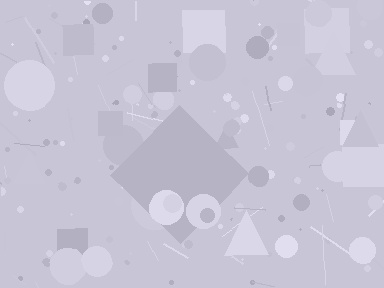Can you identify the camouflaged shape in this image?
The camouflaged shape is a diamond.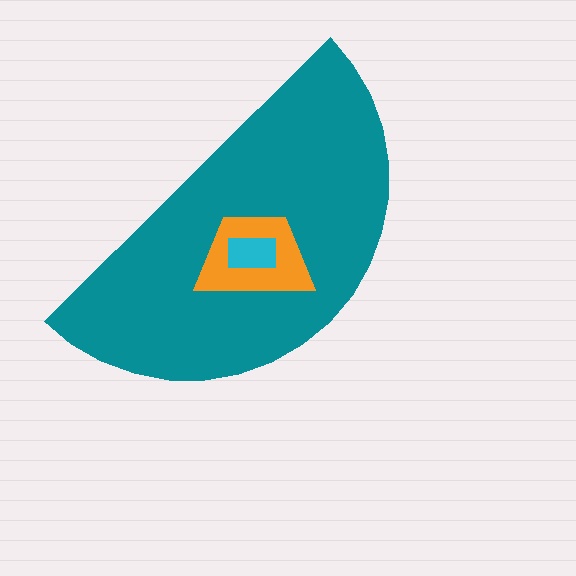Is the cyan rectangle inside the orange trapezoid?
Yes.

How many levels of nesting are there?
3.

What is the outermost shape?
The teal semicircle.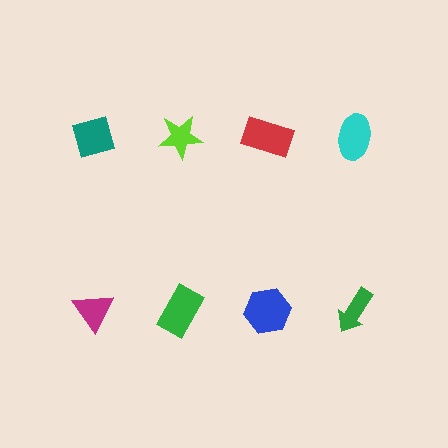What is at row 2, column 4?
A green arrow.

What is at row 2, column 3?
A blue hexagon.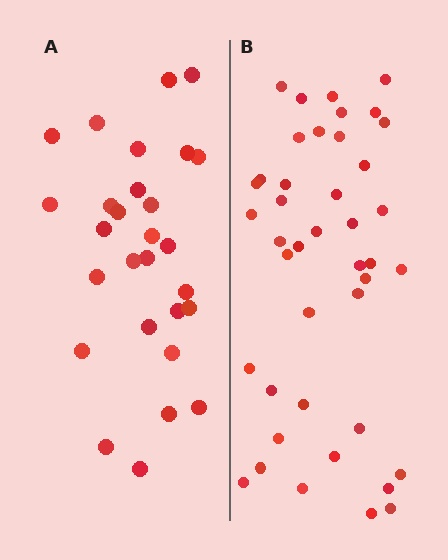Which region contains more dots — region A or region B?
Region B (the right region) has more dots.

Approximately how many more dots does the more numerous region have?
Region B has approximately 15 more dots than region A.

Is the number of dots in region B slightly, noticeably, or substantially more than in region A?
Region B has substantially more. The ratio is roughly 1.5 to 1.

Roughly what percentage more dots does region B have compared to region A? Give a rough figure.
About 50% more.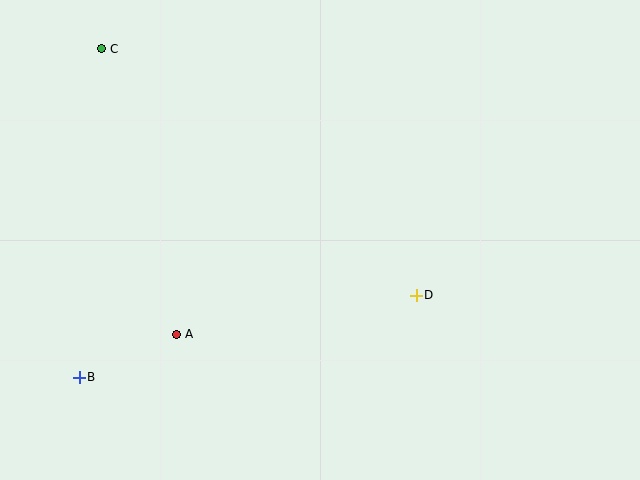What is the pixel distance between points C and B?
The distance between C and B is 329 pixels.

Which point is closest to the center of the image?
Point D at (416, 295) is closest to the center.